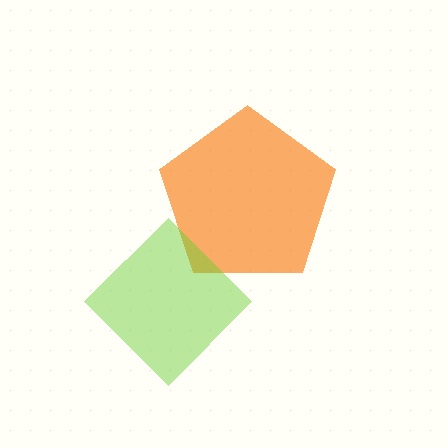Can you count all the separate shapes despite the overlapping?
Yes, there are 2 separate shapes.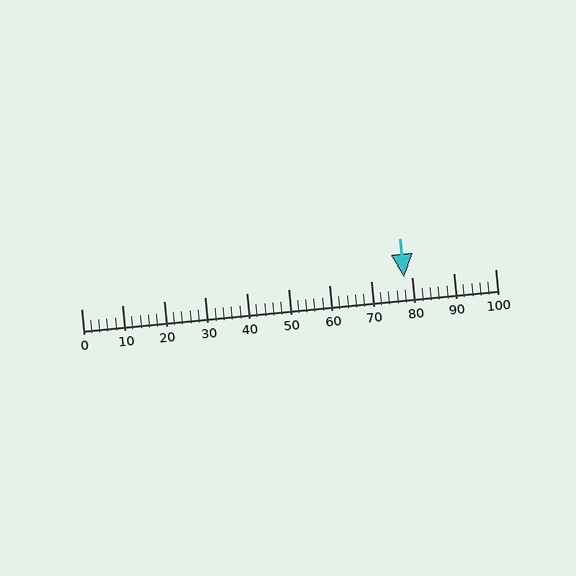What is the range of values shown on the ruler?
The ruler shows values from 0 to 100.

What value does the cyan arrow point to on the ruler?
The cyan arrow points to approximately 78.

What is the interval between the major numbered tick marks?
The major tick marks are spaced 10 units apart.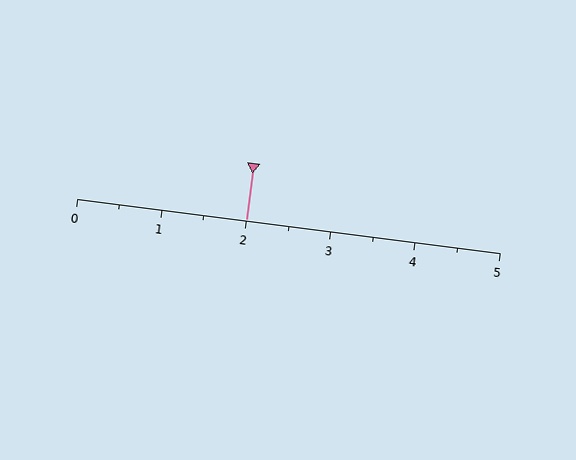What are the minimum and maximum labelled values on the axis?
The axis runs from 0 to 5.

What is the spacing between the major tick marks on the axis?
The major ticks are spaced 1 apart.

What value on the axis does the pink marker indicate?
The marker indicates approximately 2.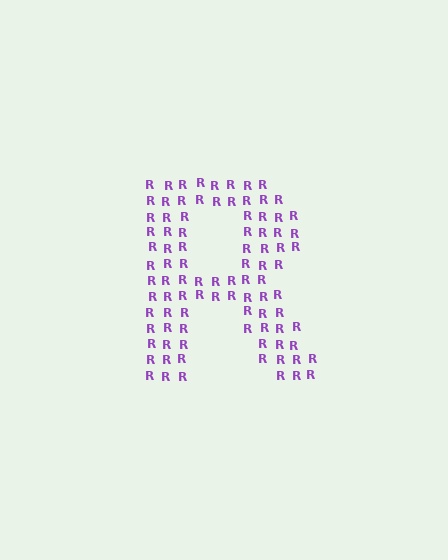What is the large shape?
The large shape is the letter R.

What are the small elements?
The small elements are letter R's.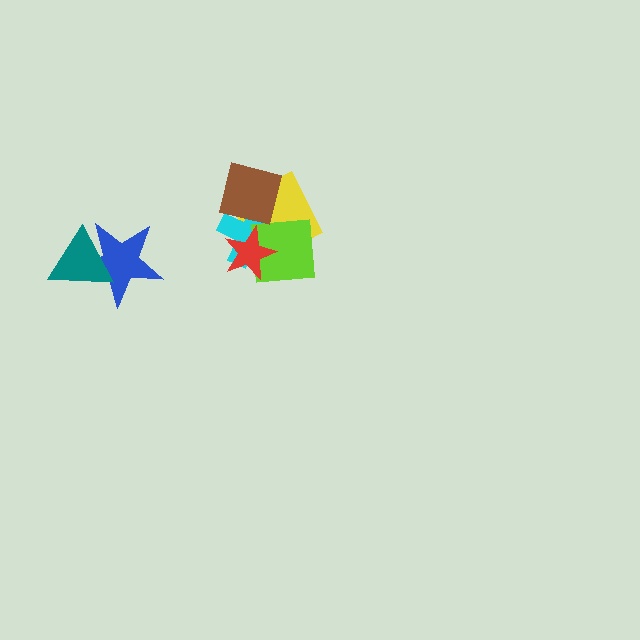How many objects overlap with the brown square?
2 objects overlap with the brown square.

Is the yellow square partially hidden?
Yes, it is partially covered by another shape.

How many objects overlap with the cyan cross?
4 objects overlap with the cyan cross.